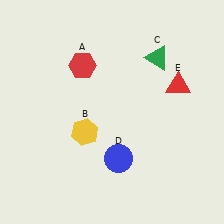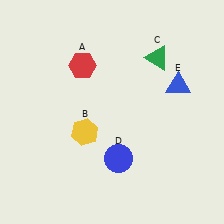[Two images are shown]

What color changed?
The triangle (E) changed from red in Image 1 to blue in Image 2.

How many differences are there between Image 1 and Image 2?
There is 1 difference between the two images.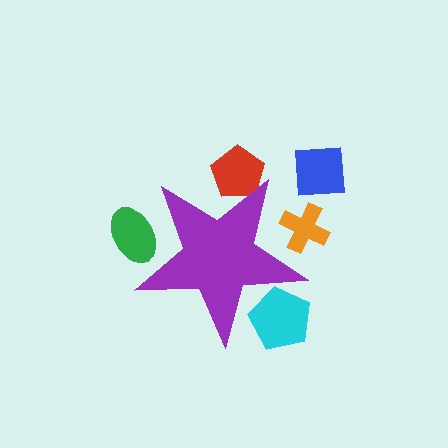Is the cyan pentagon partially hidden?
Yes, the cyan pentagon is partially hidden behind the purple star.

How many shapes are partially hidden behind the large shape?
4 shapes are partially hidden.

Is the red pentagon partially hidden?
Yes, the red pentagon is partially hidden behind the purple star.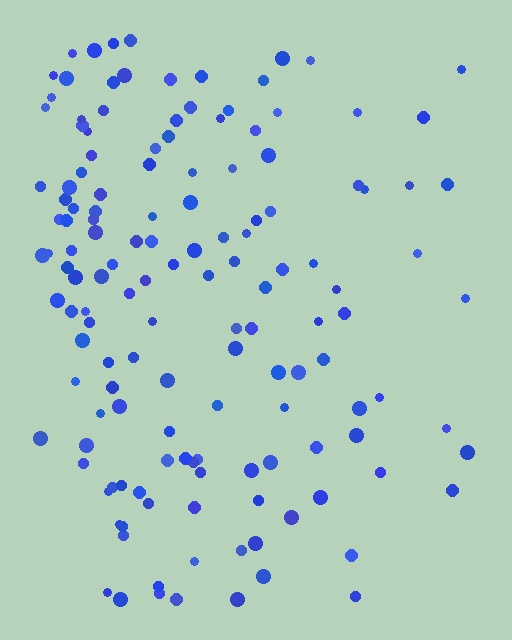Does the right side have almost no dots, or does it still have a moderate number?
Still a moderate number, just noticeably fewer than the left.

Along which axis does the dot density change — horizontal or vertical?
Horizontal.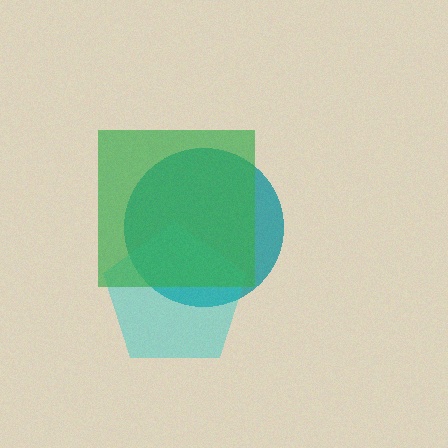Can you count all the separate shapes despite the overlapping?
Yes, there are 3 separate shapes.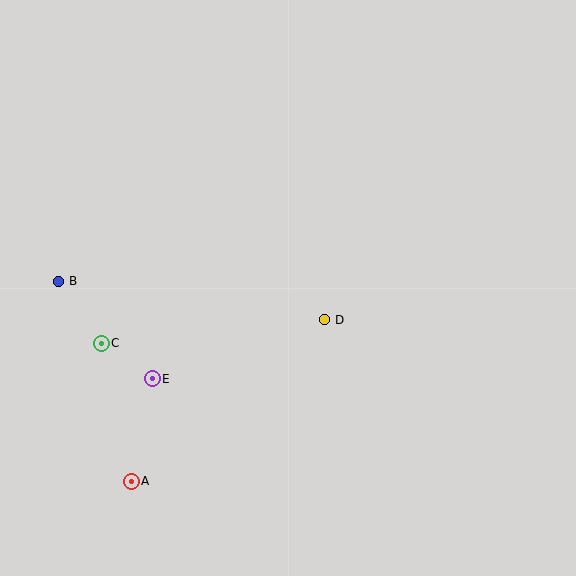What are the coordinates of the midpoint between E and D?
The midpoint between E and D is at (238, 349).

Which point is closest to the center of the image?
Point D at (325, 320) is closest to the center.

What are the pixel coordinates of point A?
Point A is at (131, 481).